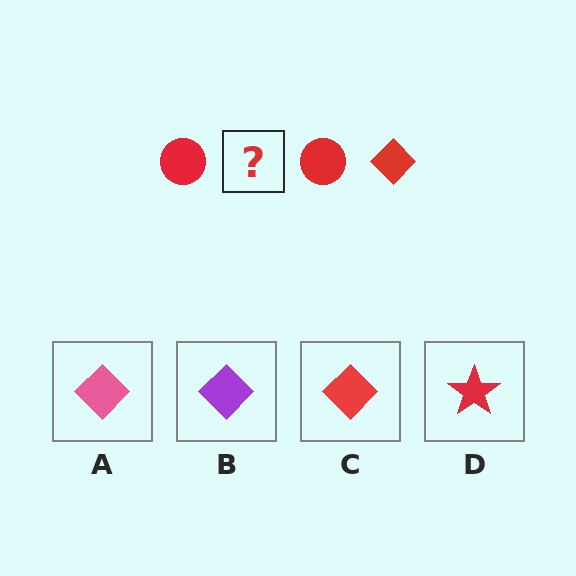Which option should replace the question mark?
Option C.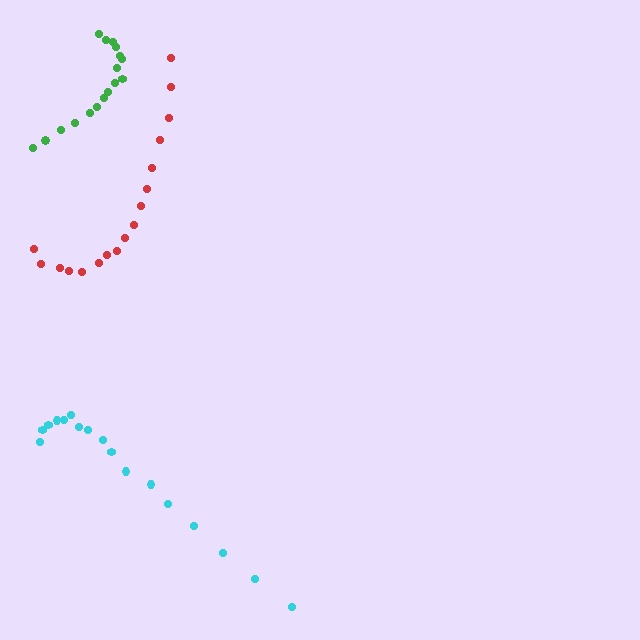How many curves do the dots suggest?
There are 3 distinct paths.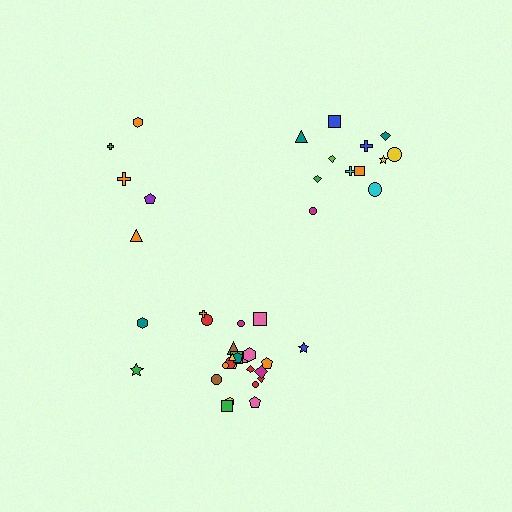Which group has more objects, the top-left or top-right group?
The top-right group.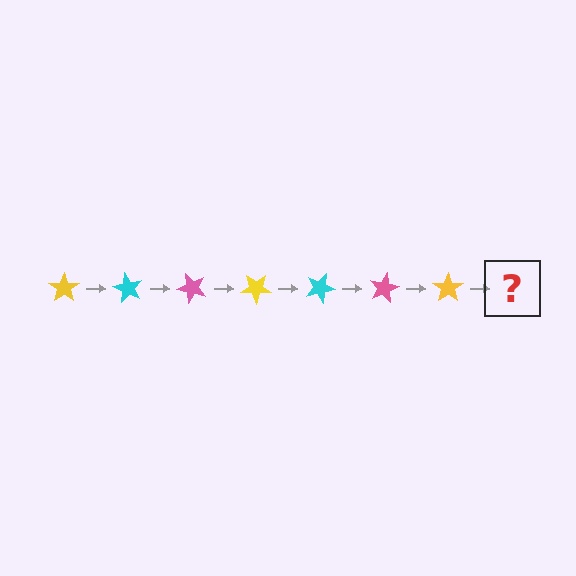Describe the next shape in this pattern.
It should be a cyan star, rotated 420 degrees from the start.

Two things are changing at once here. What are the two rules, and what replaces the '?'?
The two rules are that it rotates 60 degrees each step and the color cycles through yellow, cyan, and pink. The '?' should be a cyan star, rotated 420 degrees from the start.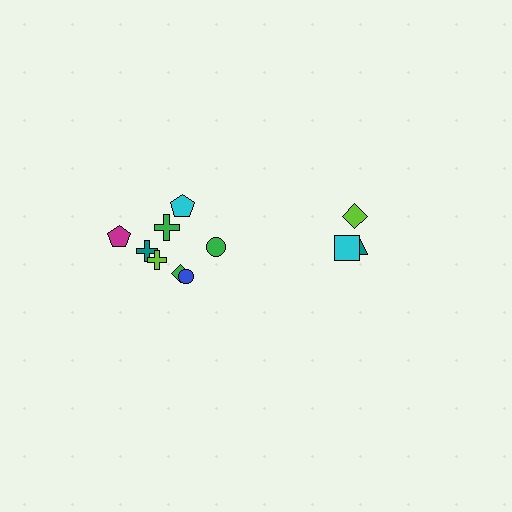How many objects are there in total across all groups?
There are 11 objects.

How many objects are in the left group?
There are 8 objects.